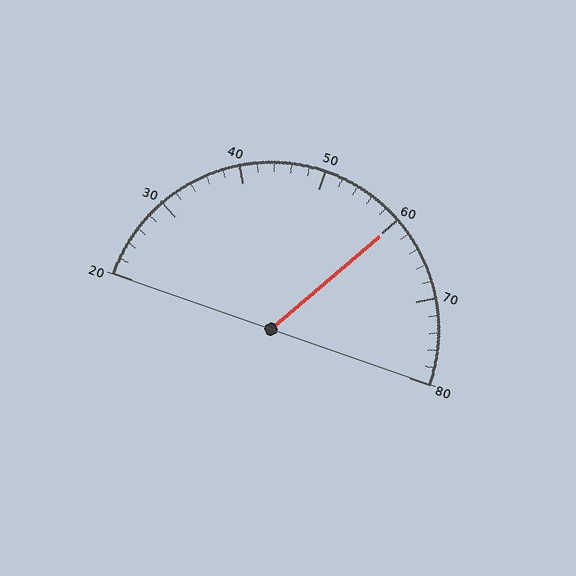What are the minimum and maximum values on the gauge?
The gauge ranges from 20 to 80.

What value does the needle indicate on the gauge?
The needle indicates approximately 60.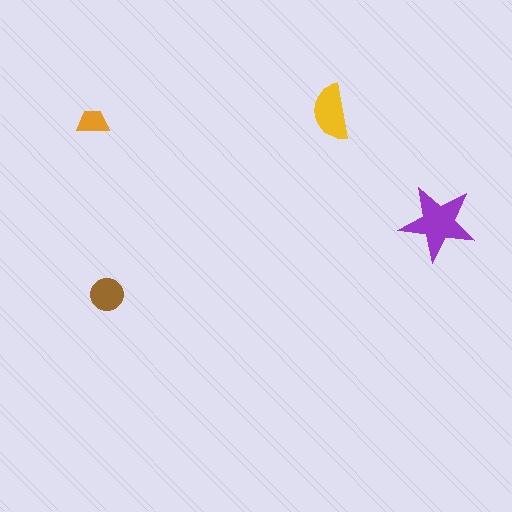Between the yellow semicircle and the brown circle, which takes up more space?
The yellow semicircle.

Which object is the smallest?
The orange trapezoid.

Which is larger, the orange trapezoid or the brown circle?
The brown circle.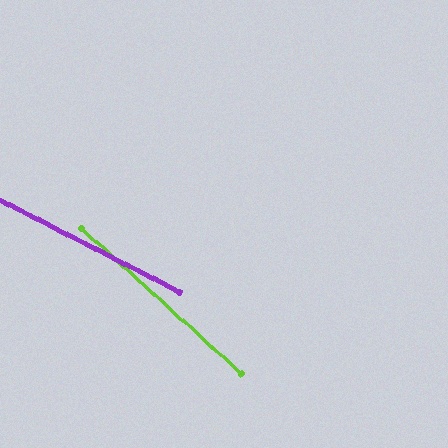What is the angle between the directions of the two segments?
Approximately 15 degrees.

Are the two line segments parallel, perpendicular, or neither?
Neither parallel nor perpendicular — they differ by about 15°.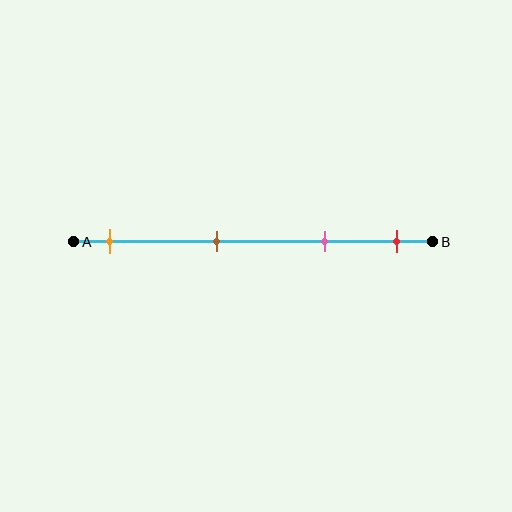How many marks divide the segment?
There are 4 marks dividing the segment.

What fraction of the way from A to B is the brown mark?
The brown mark is approximately 40% (0.4) of the way from A to B.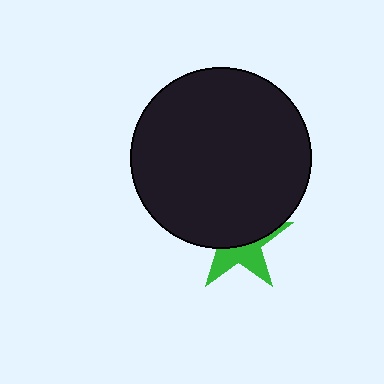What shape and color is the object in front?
The object in front is a black circle.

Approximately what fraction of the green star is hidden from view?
Roughly 59% of the green star is hidden behind the black circle.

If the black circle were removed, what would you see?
You would see the complete green star.